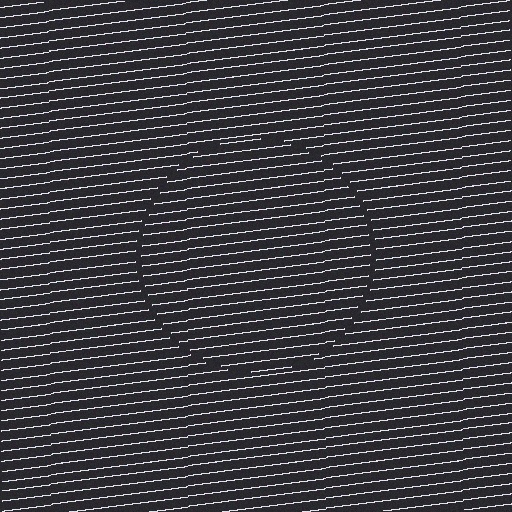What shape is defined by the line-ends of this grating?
An illusory circle. The interior of the shape contains the same grating, shifted by half a period — the contour is defined by the phase discontinuity where line-ends from the inner and outer gratings abut.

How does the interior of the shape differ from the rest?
The interior of the shape contains the same grating, shifted by half a period — the contour is defined by the phase discontinuity where line-ends from the inner and outer gratings abut.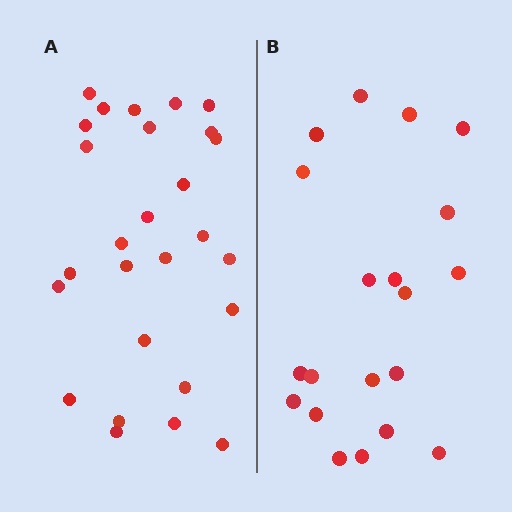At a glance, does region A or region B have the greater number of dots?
Region A (the left region) has more dots.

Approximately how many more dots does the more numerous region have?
Region A has roughly 8 or so more dots than region B.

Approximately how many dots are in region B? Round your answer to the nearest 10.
About 20 dots.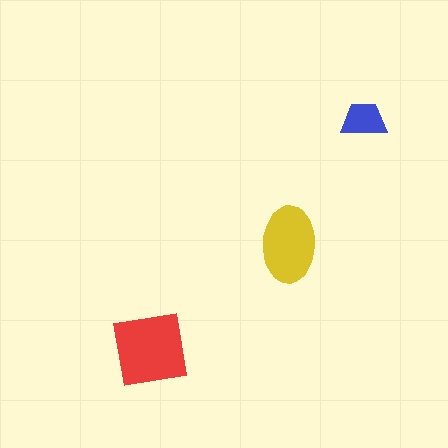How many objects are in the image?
There are 3 objects in the image.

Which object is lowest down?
The red square is bottommost.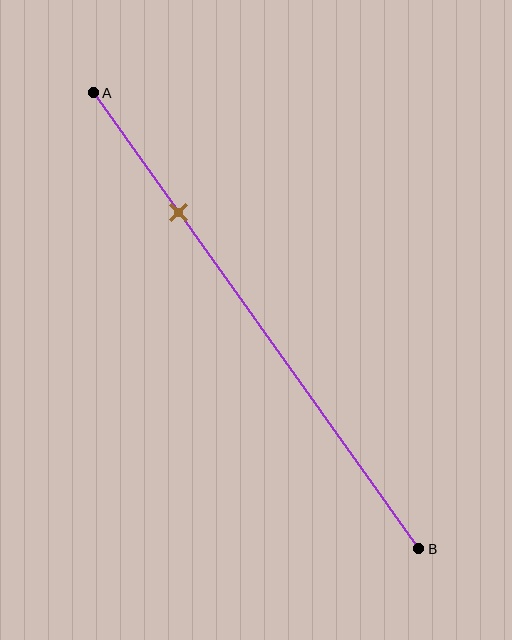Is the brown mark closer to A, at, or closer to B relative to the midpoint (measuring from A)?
The brown mark is closer to point A than the midpoint of segment AB.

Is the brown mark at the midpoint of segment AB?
No, the mark is at about 25% from A, not at the 50% midpoint.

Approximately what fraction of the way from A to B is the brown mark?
The brown mark is approximately 25% of the way from A to B.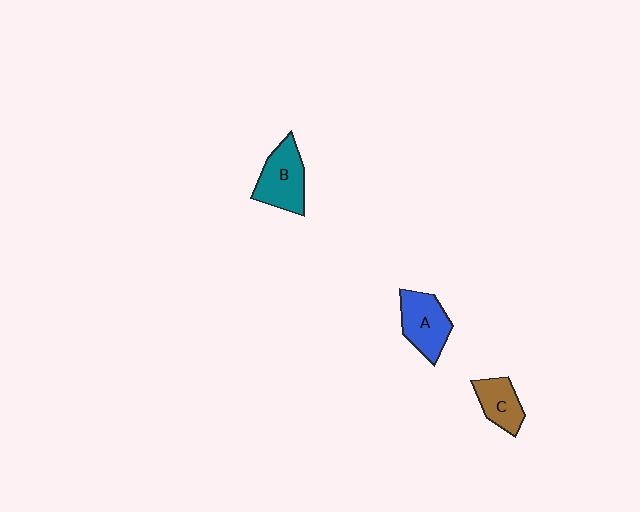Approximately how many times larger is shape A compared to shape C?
Approximately 1.3 times.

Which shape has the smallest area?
Shape C (brown).